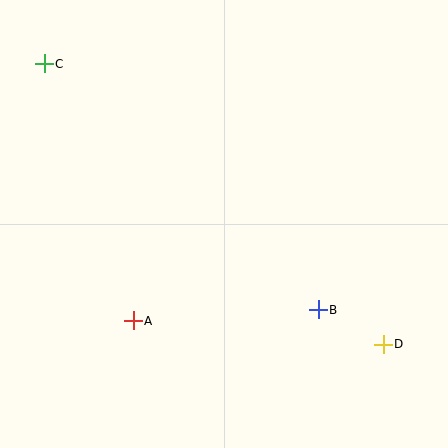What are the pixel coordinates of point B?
Point B is at (318, 310).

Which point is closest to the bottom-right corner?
Point D is closest to the bottom-right corner.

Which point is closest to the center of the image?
Point B at (318, 310) is closest to the center.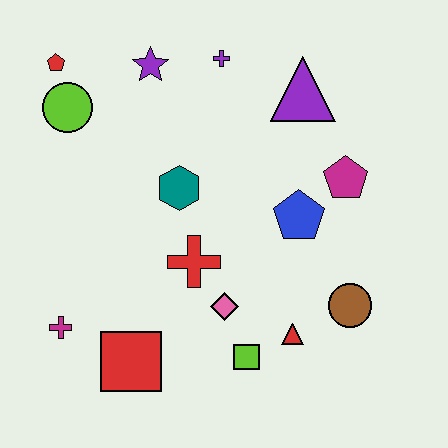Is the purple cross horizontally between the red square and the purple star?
No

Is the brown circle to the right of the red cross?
Yes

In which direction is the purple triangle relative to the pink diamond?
The purple triangle is above the pink diamond.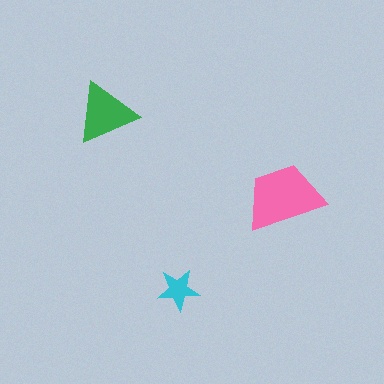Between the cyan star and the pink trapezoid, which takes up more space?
The pink trapezoid.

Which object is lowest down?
The cyan star is bottommost.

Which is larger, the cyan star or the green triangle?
The green triangle.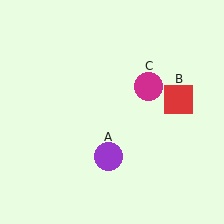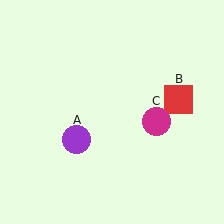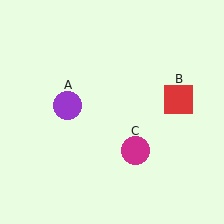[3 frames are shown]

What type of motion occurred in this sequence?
The purple circle (object A), magenta circle (object C) rotated clockwise around the center of the scene.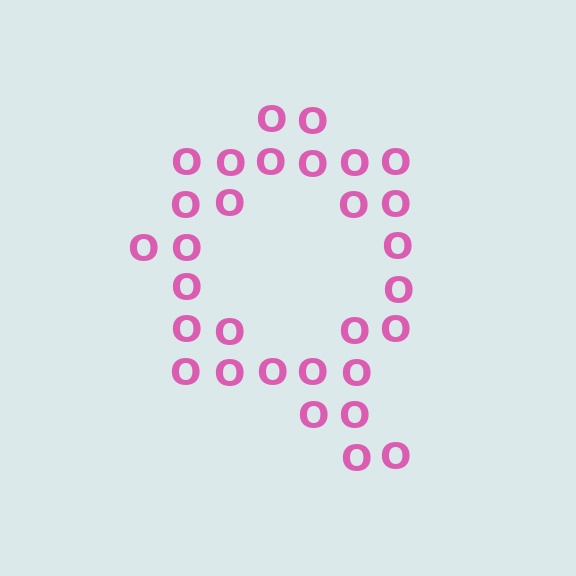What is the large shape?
The large shape is the letter Q.